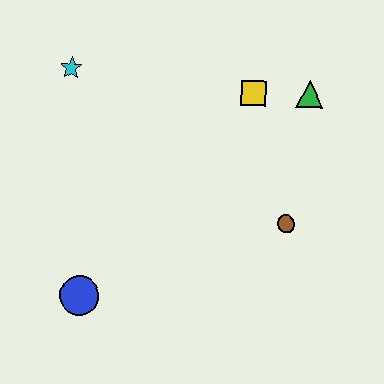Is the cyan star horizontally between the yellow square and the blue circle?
No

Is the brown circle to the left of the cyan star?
No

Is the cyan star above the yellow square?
Yes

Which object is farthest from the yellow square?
The blue circle is farthest from the yellow square.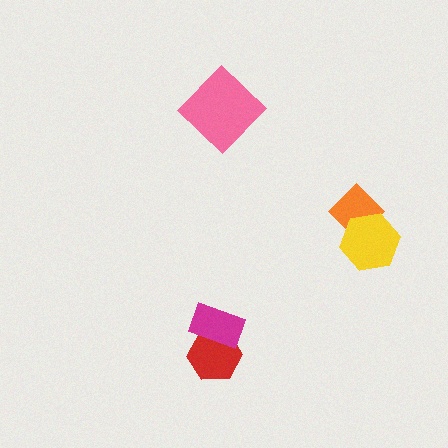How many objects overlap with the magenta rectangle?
1 object overlaps with the magenta rectangle.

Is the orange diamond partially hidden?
Yes, it is partially covered by another shape.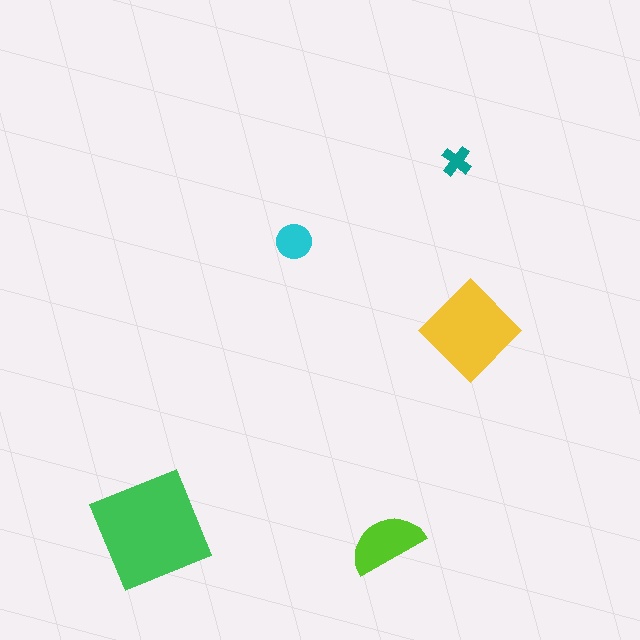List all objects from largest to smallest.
The green square, the yellow diamond, the lime semicircle, the cyan circle, the teal cross.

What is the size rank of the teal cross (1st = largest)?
5th.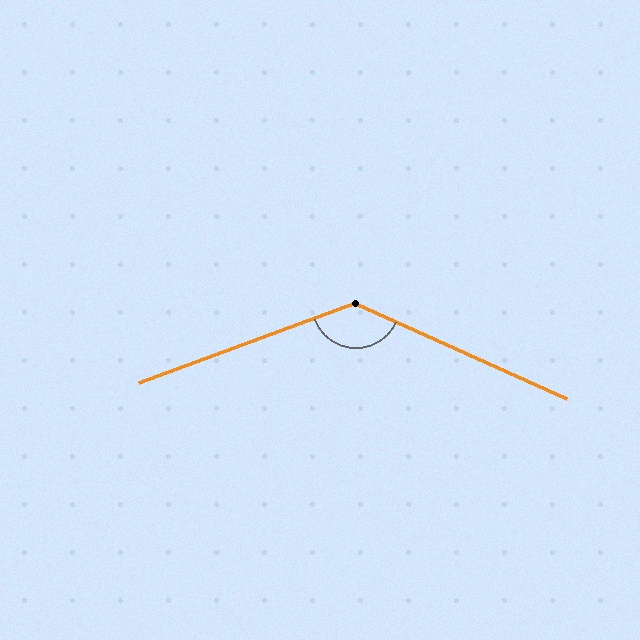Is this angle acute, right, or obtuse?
It is obtuse.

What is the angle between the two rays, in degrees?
Approximately 136 degrees.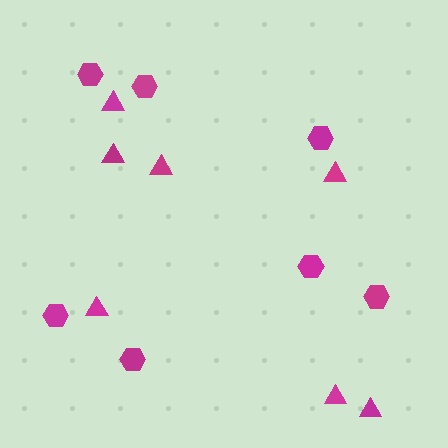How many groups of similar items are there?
There are 2 groups: one group of hexagons (7) and one group of triangles (7).